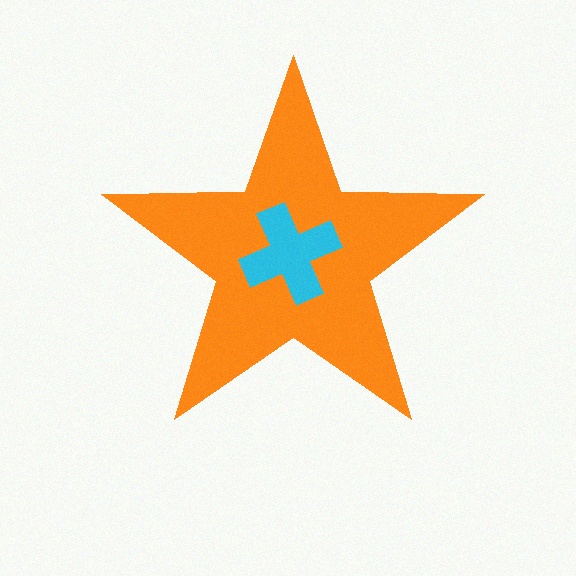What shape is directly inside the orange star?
The cyan cross.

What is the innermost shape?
The cyan cross.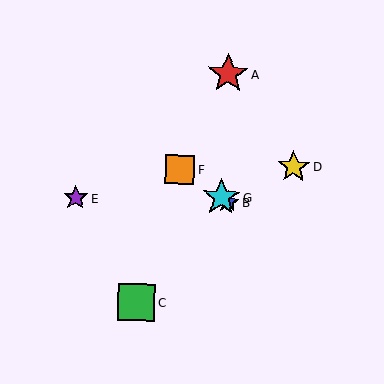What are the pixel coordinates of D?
Object D is at (294, 167).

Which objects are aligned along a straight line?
Objects B, F, G are aligned along a straight line.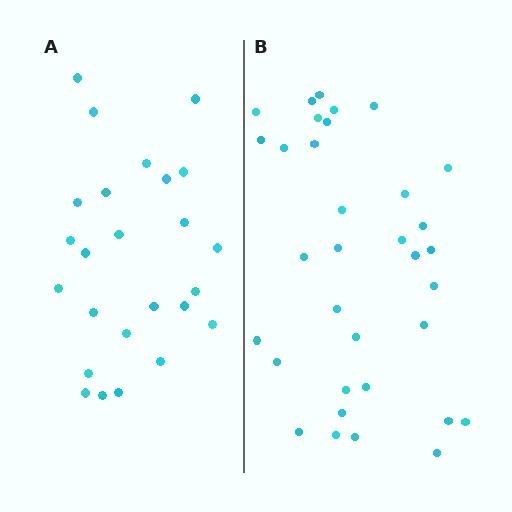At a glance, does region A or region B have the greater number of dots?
Region B (the right region) has more dots.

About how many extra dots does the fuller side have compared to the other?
Region B has roughly 8 or so more dots than region A.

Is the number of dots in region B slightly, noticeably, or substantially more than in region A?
Region B has noticeably more, but not dramatically so. The ratio is roughly 1.4 to 1.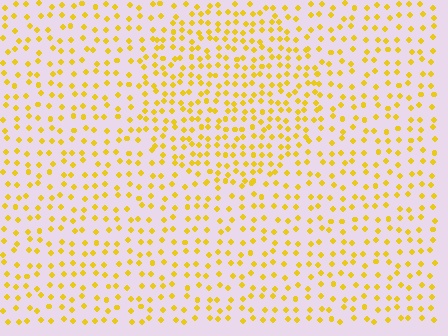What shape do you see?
I see a circle.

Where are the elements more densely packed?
The elements are more densely packed inside the circle boundary.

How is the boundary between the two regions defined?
The boundary is defined by a change in element density (approximately 1.6x ratio). All elements are the same color, size, and shape.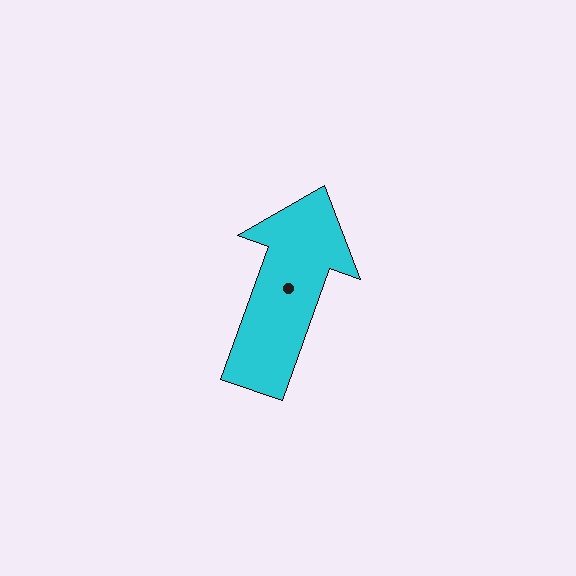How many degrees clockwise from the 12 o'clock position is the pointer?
Approximately 20 degrees.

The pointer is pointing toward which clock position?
Roughly 1 o'clock.